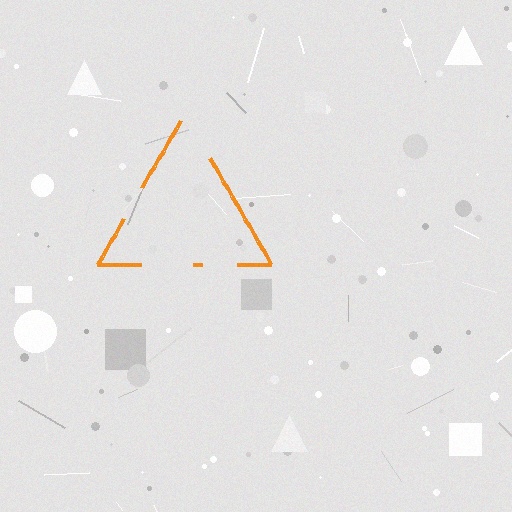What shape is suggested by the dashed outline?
The dashed outline suggests a triangle.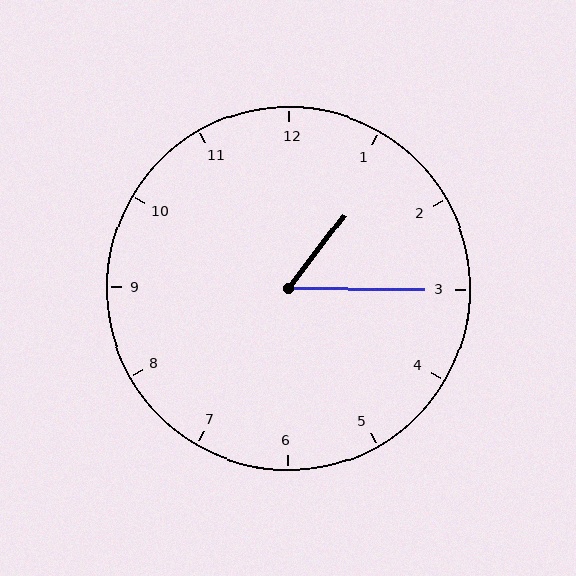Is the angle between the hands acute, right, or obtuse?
It is acute.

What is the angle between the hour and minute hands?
Approximately 52 degrees.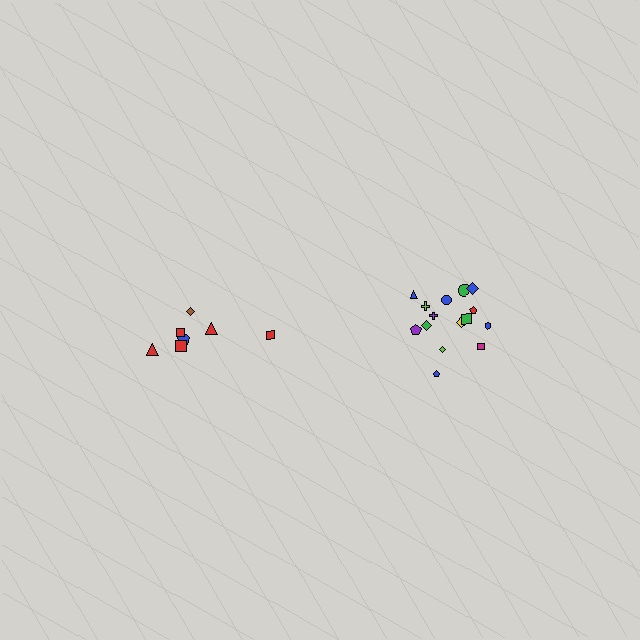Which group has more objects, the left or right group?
The right group.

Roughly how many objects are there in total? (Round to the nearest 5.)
Roughly 20 objects in total.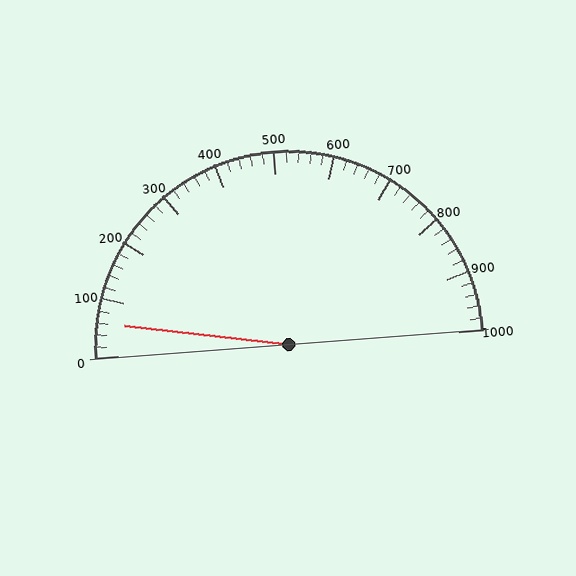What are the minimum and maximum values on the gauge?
The gauge ranges from 0 to 1000.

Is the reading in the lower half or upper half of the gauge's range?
The reading is in the lower half of the range (0 to 1000).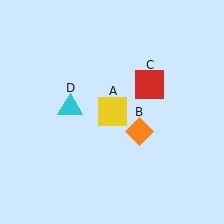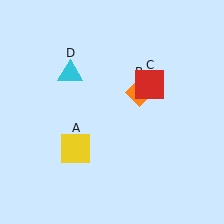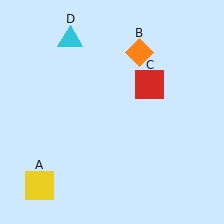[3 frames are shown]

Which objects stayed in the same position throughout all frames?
Red square (object C) remained stationary.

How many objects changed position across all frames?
3 objects changed position: yellow square (object A), orange diamond (object B), cyan triangle (object D).